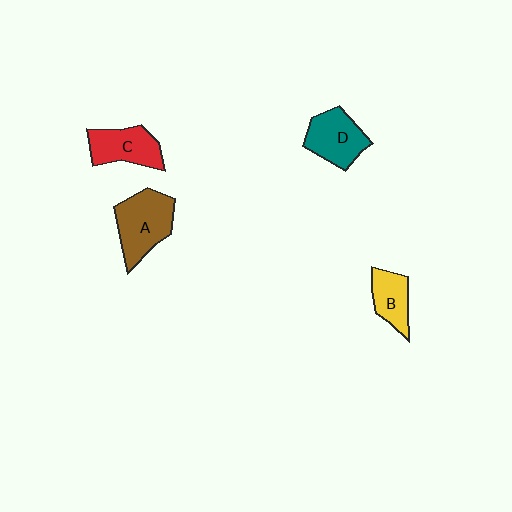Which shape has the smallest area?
Shape B (yellow).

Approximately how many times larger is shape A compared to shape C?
Approximately 1.3 times.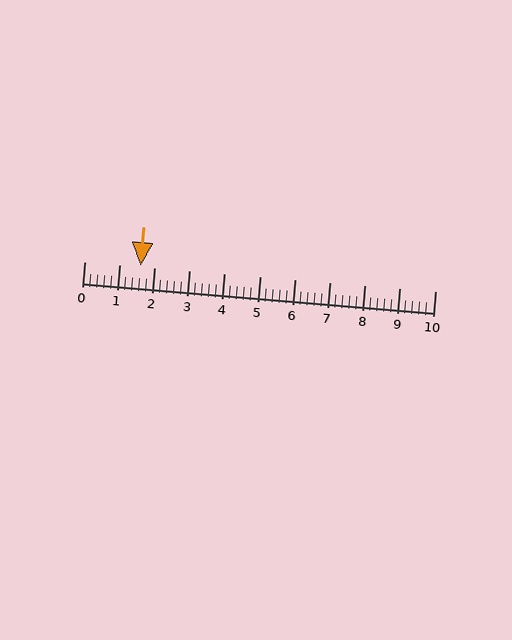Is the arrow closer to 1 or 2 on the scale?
The arrow is closer to 2.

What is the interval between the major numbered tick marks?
The major tick marks are spaced 1 units apart.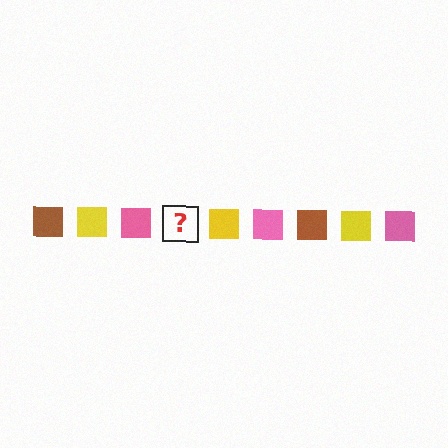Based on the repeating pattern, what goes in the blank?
The blank should be a brown square.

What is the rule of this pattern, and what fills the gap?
The rule is that the pattern cycles through brown, yellow, pink squares. The gap should be filled with a brown square.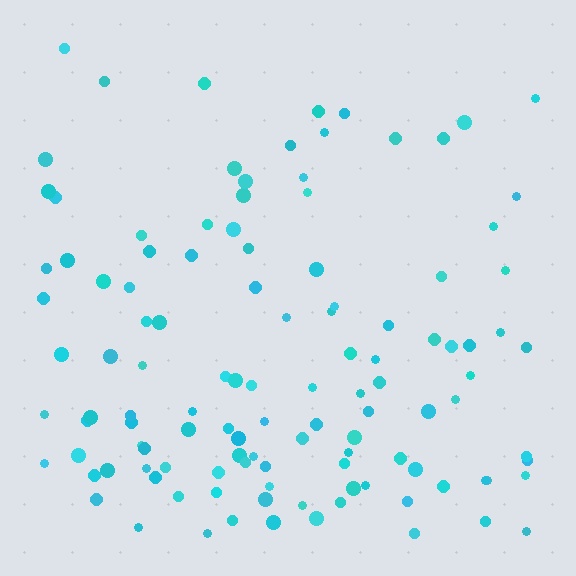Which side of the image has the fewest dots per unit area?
The top.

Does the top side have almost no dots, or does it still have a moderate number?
Still a moderate number, just noticeably fewer than the bottom.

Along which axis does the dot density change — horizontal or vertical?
Vertical.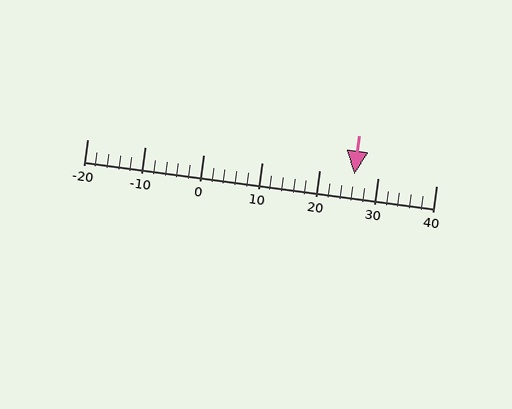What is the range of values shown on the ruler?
The ruler shows values from -20 to 40.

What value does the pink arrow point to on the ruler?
The pink arrow points to approximately 26.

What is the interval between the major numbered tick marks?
The major tick marks are spaced 10 units apart.